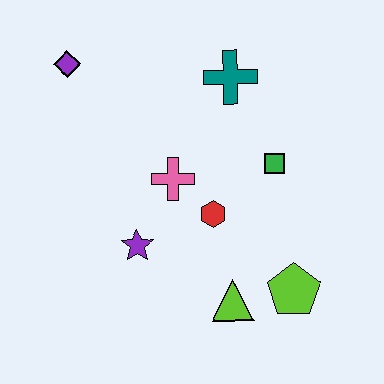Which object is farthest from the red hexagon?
The purple diamond is farthest from the red hexagon.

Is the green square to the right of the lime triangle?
Yes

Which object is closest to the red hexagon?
The pink cross is closest to the red hexagon.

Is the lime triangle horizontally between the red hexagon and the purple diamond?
No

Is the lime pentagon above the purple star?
No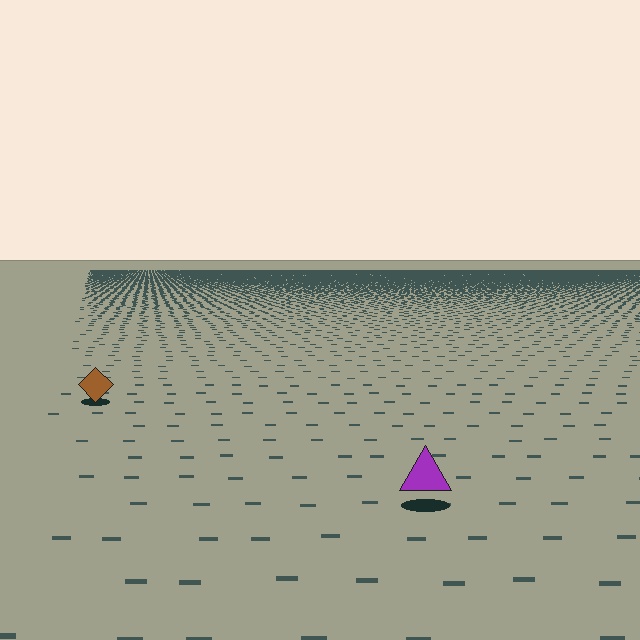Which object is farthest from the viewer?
The brown diamond is farthest from the viewer. It appears smaller and the ground texture around it is denser.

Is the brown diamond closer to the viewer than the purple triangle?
No. The purple triangle is closer — you can tell from the texture gradient: the ground texture is coarser near it.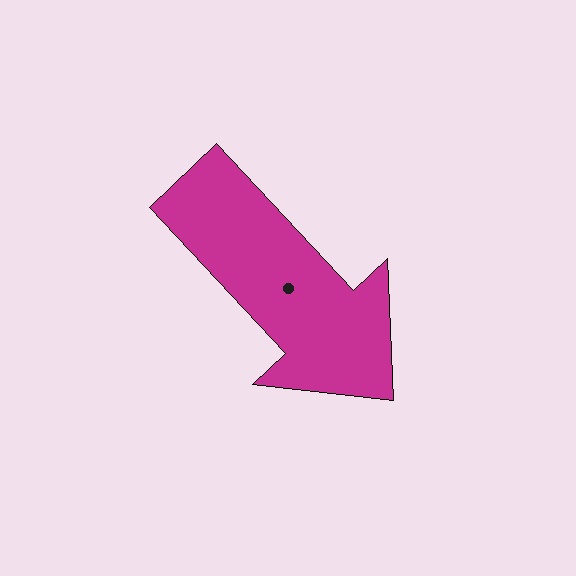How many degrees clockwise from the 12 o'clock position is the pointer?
Approximately 137 degrees.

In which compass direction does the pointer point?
Southeast.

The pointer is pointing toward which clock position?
Roughly 5 o'clock.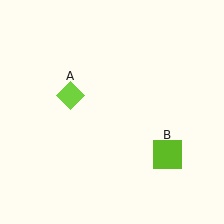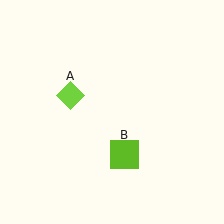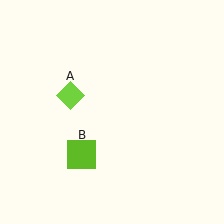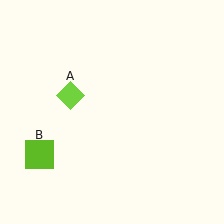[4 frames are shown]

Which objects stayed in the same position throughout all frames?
Lime diamond (object A) remained stationary.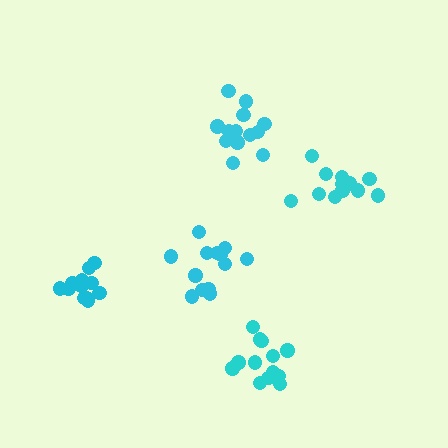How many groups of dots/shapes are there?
There are 5 groups.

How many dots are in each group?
Group 1: 12 dots, Group 2: 14 dots, Group 3: 13 dots, Group 4: 12 dots, Group 5: 13 dots (64 total).